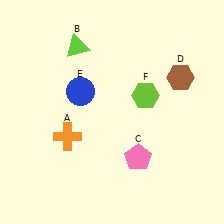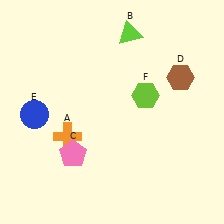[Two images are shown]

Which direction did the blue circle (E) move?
The blue circle (E) moved left.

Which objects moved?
The objects that moved are: the lime triangle (B), the pink pentagon (C), the blue circle (E).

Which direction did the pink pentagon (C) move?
The pink pentagon (C) moved left.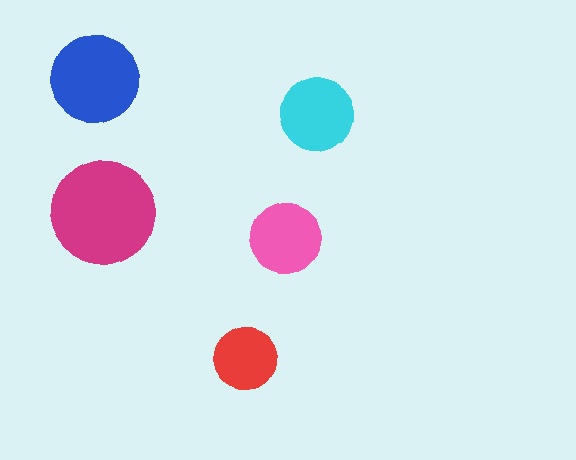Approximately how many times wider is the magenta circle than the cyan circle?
About 1.5 times wider.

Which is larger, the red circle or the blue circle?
The blue one.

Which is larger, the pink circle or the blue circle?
The blue one.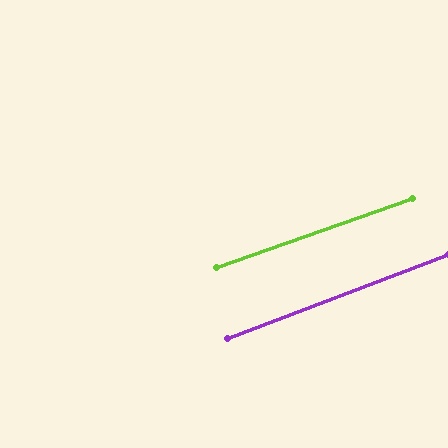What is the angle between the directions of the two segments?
Approximately 1 degree.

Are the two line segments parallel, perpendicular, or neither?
Parallel — their directions differ by only 1.3°.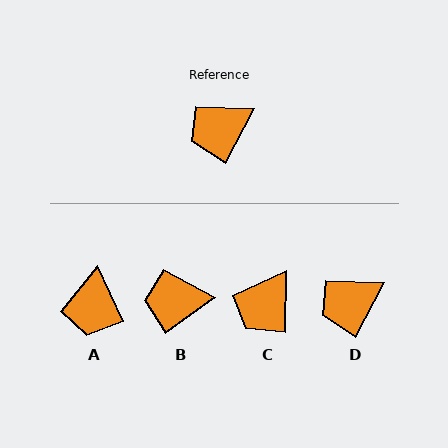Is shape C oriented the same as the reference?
No, it is off by about 27 degrees.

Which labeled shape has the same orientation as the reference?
D.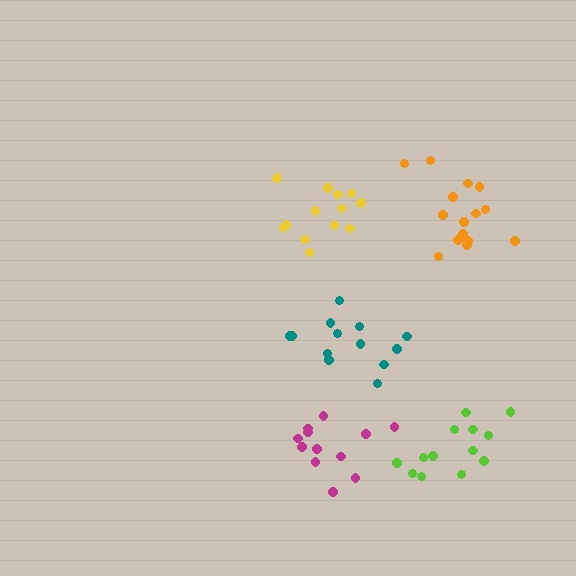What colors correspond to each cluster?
The clusters are colored: lime, orange, yellow, teal, magenta.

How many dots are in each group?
Group 1: 13 dots, Group 2: 15 dots, Group 3: 13 dots, Group 4: 13 dots, Group 5: 12 dots (66 total).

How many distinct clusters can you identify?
There are 5 distinct clusters.